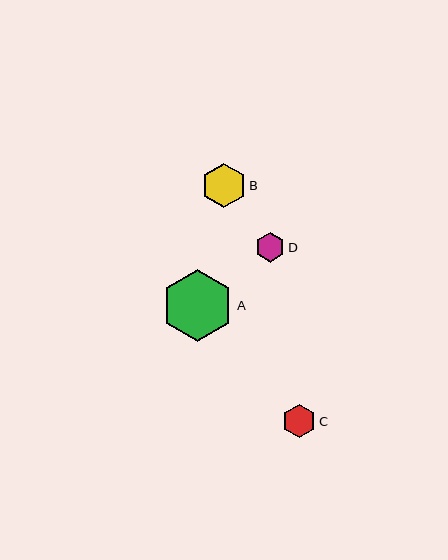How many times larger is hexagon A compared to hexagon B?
Hexagon A is approximately 1.6 times the size of hexagon B.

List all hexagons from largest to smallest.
From largest to smallest: A, B, C, D.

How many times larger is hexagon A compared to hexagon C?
Hexagon A is approximately 2.2 times the size of hexagon C.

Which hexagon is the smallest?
Hexagon D is the smallest with a size of approximately 30 pixels.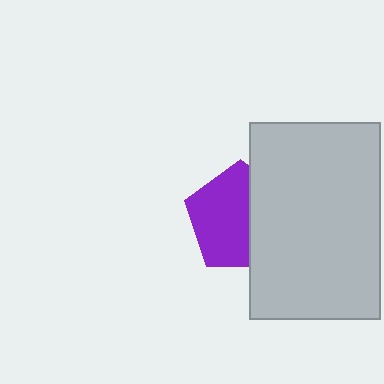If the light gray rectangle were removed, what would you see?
You would see the complete purple pentagon.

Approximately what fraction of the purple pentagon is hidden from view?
Roughly 39% of the purple pentagon is hidden behind the light gray rectangle.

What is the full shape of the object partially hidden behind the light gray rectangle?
The partially hidden object is a purple pentagon.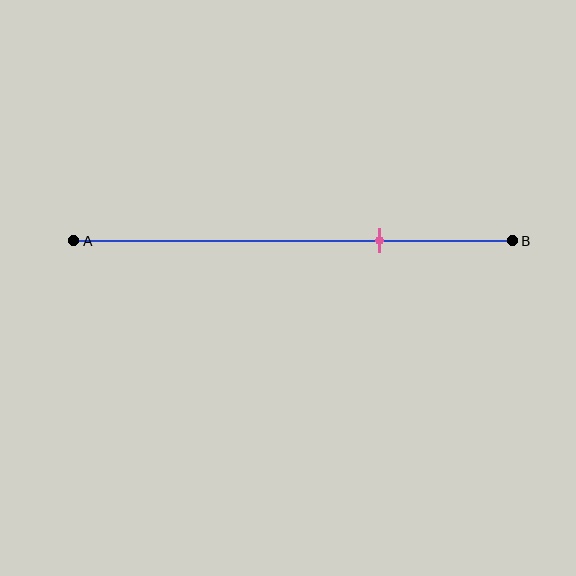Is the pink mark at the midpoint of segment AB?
No, the mark is at about 70% from A, not at the 50% midpoint.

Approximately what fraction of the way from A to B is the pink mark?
The pink mark is approximately 70% of the way from A to B.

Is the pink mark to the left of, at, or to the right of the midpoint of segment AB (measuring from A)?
The pink mark is to the right of the midpoint of segment AB.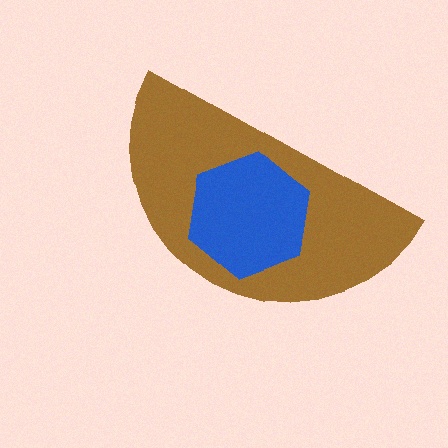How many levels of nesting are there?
2.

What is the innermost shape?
The blue hexagon.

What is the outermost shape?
The brown semicircle.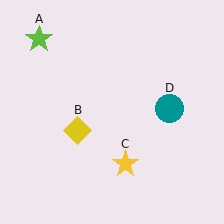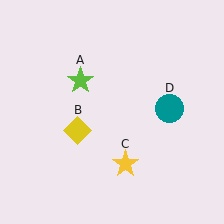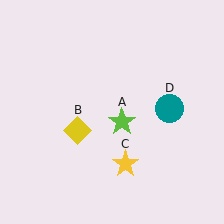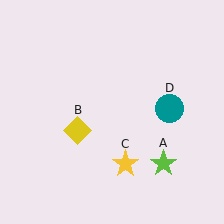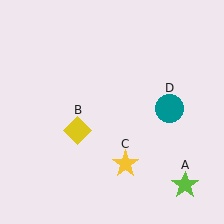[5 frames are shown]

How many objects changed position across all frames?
1 object changed position: lime star (object A).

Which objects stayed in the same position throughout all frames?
Yellow diamond (object B) and yellow star (object C) and teal circle (object D) remained stationary.